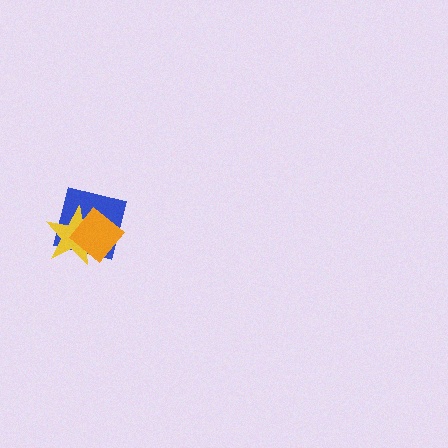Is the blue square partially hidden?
Yes, it is partially covered by another shape.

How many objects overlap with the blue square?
2 objects overlap with the blue square.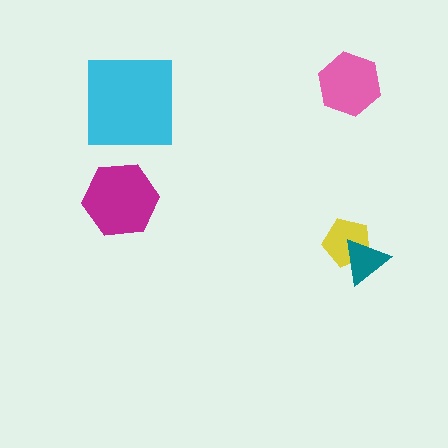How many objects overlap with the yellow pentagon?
1 object overlaps with the yellow pentagon.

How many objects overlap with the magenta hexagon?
0 objects overlap with the magenta hexagon.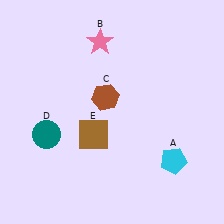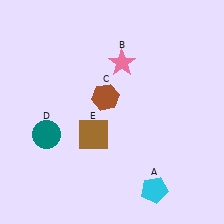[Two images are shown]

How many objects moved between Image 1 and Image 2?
2 objects moved between the two images.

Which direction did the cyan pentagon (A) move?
The cyan pentagon (A) moved down.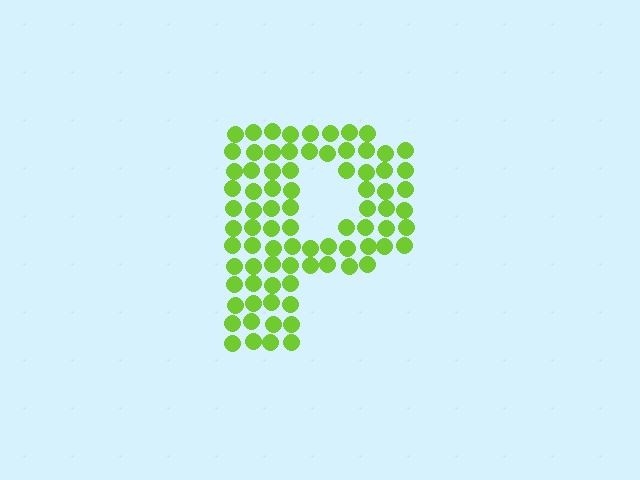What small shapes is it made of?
It is made of small circles.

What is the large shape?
The large shape is the letter P.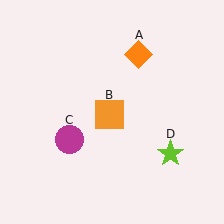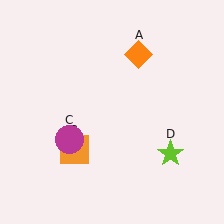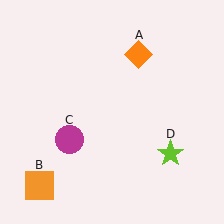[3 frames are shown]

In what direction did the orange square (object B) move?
The orange square (object B) moved down and to the left.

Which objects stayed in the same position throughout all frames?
Orange diamond (object A) and magenta circle (object C) and lime star (object D) remained stationary.